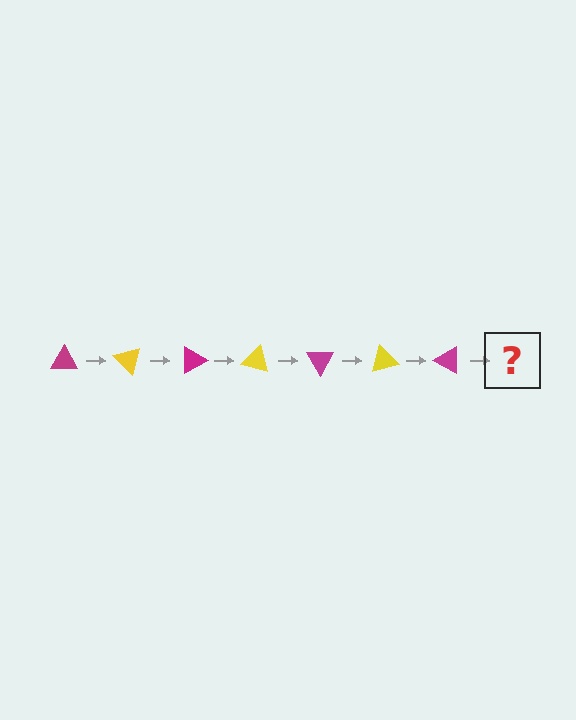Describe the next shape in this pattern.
It should be a yellow triangle, rotated 315 degrees from the start.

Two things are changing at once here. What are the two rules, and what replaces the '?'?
The two rules are that it rotates 45 degrees each step and the color cycles through magenta and yellow. The '?' should be a yellow triangle, rotated 315 degrees from the start.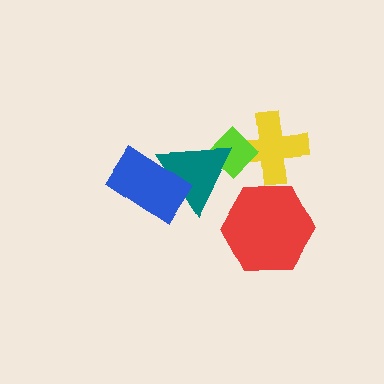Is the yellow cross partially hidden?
Yes, it is partially covered by another shape.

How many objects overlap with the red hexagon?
0 objects overlap with the red hexagon.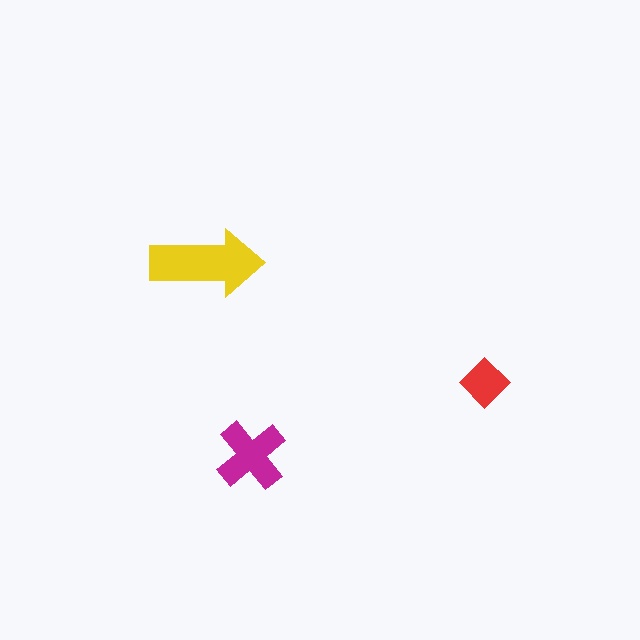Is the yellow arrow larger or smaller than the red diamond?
Larger.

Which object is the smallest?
The red diamond.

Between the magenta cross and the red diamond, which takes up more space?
The magenta cross.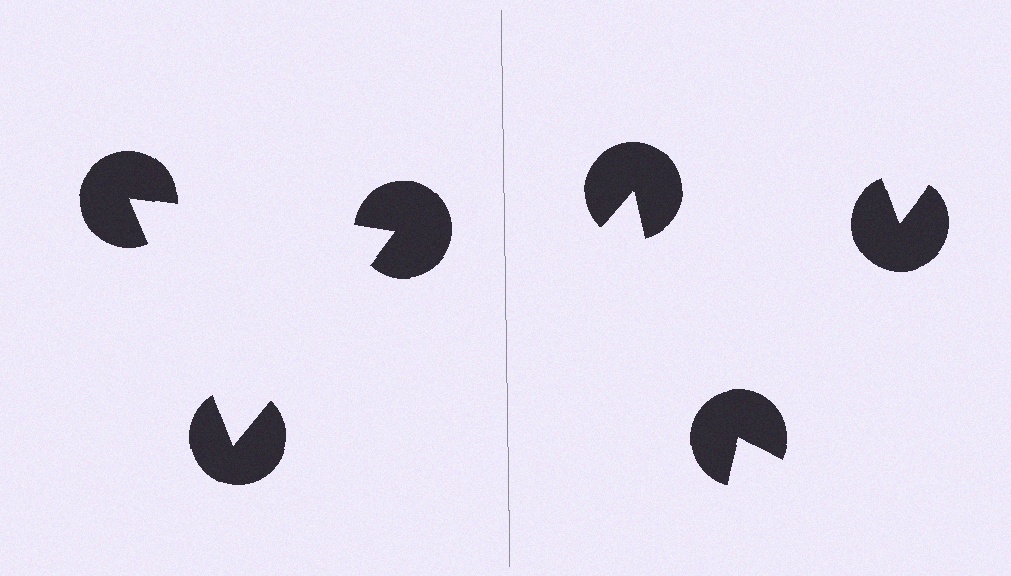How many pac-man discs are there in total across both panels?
6 — 3 on each side.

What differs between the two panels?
The pac-man discs are positioned identically on both sides; only the wedge orientations differ. On the left they align to a triangle; on the right they are misaligned.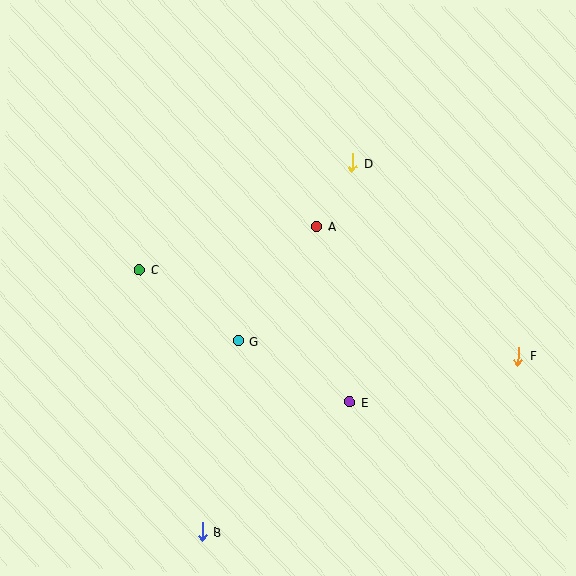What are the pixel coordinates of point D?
Point D is at (353, 163).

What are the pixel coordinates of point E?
Point E is at (349, 402).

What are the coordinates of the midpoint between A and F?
The midpoint between A and F is at (418, 291).